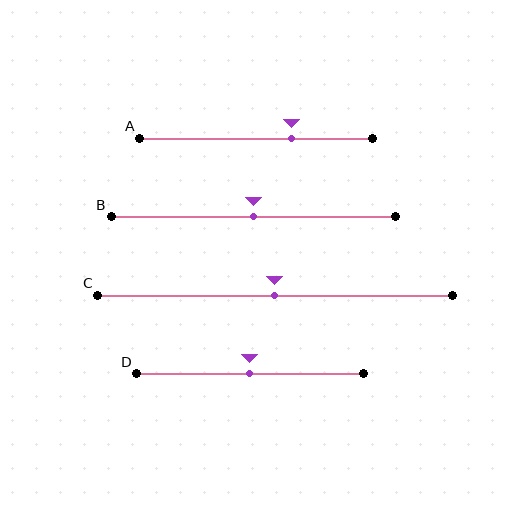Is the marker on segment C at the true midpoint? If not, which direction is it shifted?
Yes, the marker on segment C is at the true midpoint.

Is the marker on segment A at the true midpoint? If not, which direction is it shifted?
No, the marker on segment A is shifted to the right by about 15% of the segment length.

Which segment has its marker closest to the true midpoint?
Segment B has its marker closest to the true midpoint.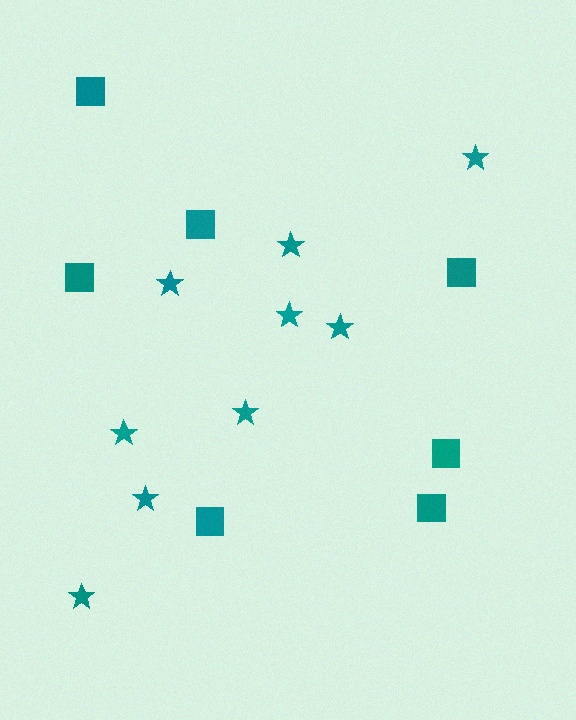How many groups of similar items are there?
There are 2 groups: one group of stars (9) and one group of squares (7).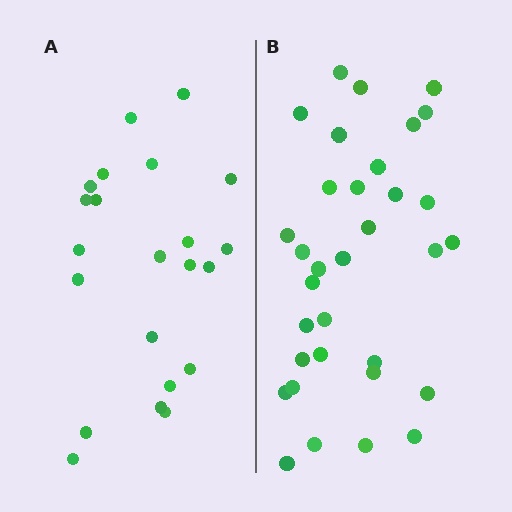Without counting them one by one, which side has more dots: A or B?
Region B (the right region) has more dots.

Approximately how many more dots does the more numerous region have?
Region B has roughly 12 or so more dots than region A.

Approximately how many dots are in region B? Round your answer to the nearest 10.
About 30 dots. (The exact count is 33, which rounds to 30.)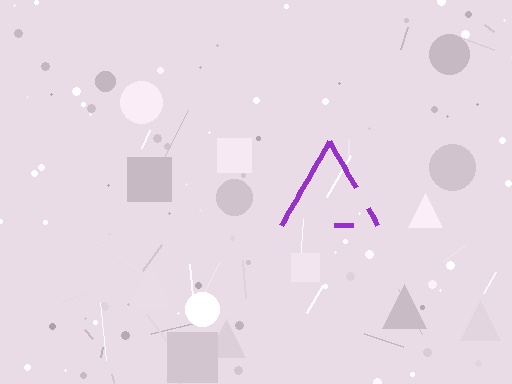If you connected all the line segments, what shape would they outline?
They would outline a triangle.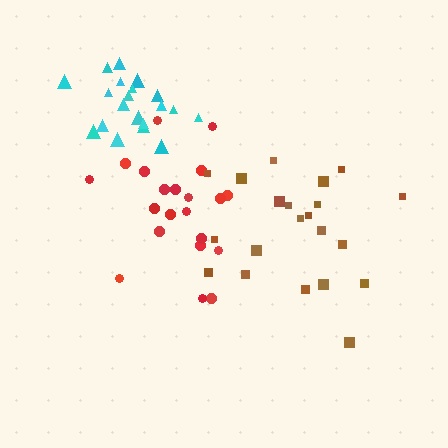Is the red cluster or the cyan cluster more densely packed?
Cyan.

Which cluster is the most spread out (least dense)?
Brown.